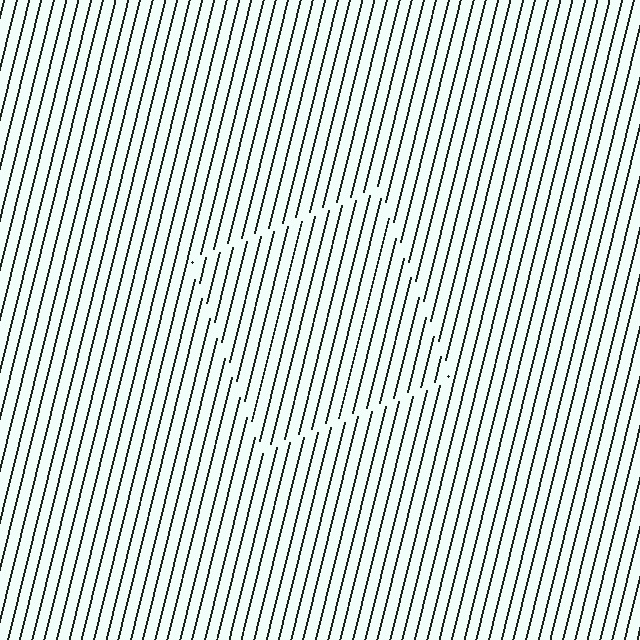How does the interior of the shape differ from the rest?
The interior of the shape contains the same grating, shifted by half a period — the contour is defined by the phase discontinuity where line-ends from the inner and outer gratings abut.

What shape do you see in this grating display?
An illusory square. The interior of the shape contains the same grating, shifted by half a period — the contour is defined by the phase discontinuity where line-ends from the inner and outer gratings abut.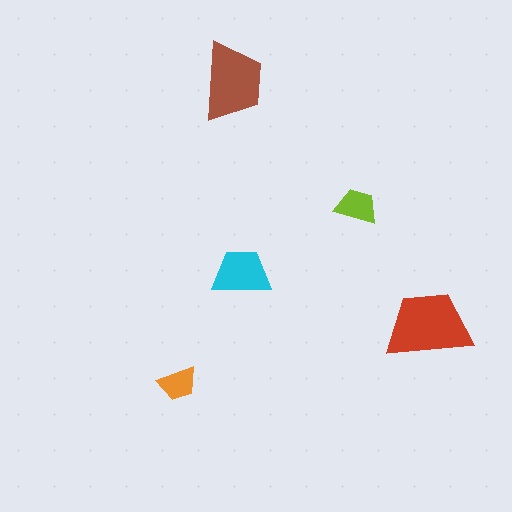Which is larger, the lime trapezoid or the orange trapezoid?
The lime one.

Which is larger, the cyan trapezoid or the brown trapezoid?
The brown one.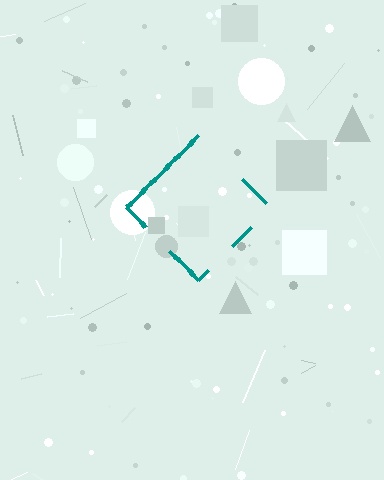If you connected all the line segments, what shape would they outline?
They would outline a diamond.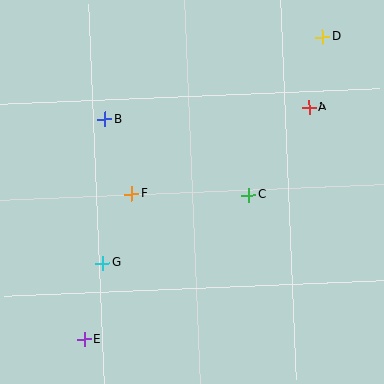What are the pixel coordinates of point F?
Point F is at (132, 194).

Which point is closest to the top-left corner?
Point B is closest to the top-left corner.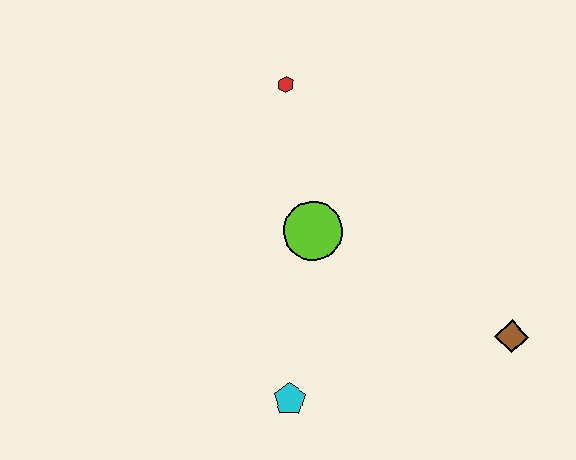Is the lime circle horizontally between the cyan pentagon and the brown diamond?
Yes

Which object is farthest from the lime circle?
The brown diamond is farthest from the lime circle.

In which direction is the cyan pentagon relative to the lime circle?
The cyan pentagon is below the lime circle.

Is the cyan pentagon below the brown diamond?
Yes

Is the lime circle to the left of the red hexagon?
No